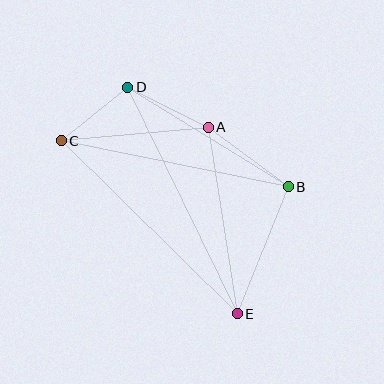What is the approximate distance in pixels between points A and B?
The distance between A and B is approximately 100 pixels.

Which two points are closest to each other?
Points C and D are closest to each other.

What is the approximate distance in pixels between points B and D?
The distance between B and D is approximately 189 pixels.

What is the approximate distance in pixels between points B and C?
The distance between B and C is approximately 231 pixels.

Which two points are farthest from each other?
Points D and E are farthest from each other.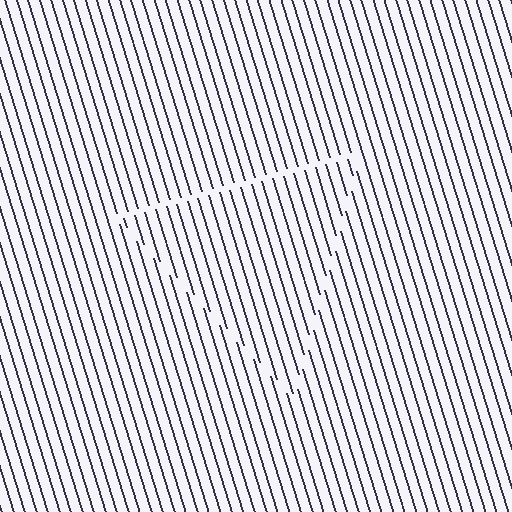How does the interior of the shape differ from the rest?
The interior of the shape contains the same grating, shifted by half a period — the contour is defined by the phase discontinuity where line-ends from the inner and outer gratings abut.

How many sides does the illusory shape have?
3 sides — the line-ends trace a triangle.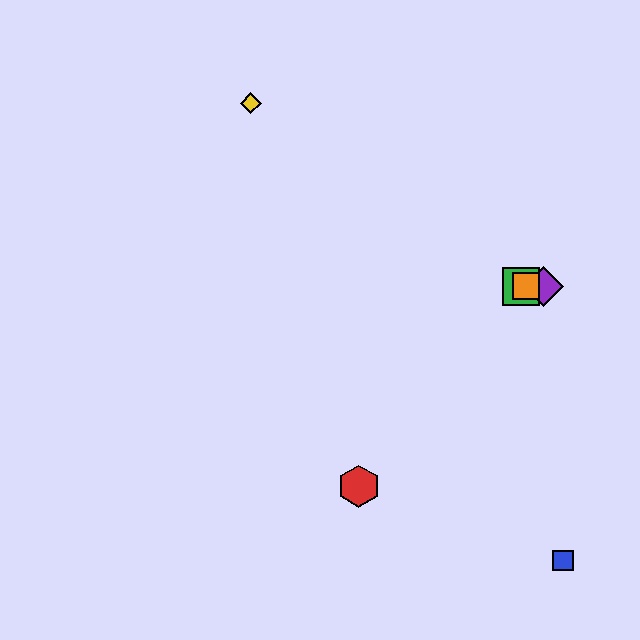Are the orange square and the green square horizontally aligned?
Yes, both are at y≈286.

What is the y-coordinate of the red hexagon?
The red hexagon is at y≈486.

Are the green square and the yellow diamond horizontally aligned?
No, the green square is at y≈286 and the yellow diamond is at y≈103.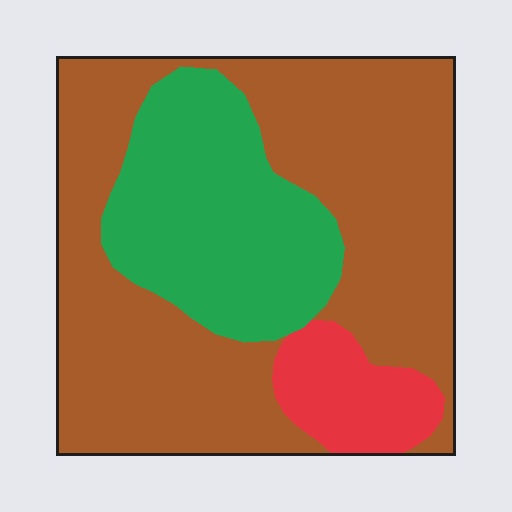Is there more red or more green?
Green.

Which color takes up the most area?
Brown, at roughly 65%.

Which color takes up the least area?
Red, at roughly 10%.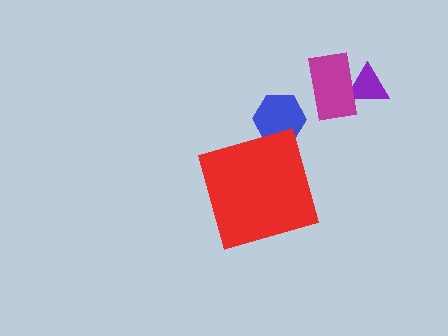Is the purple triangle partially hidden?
Yes, it is partially covered by another shape.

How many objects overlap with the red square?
0 objects overlap with the red square.